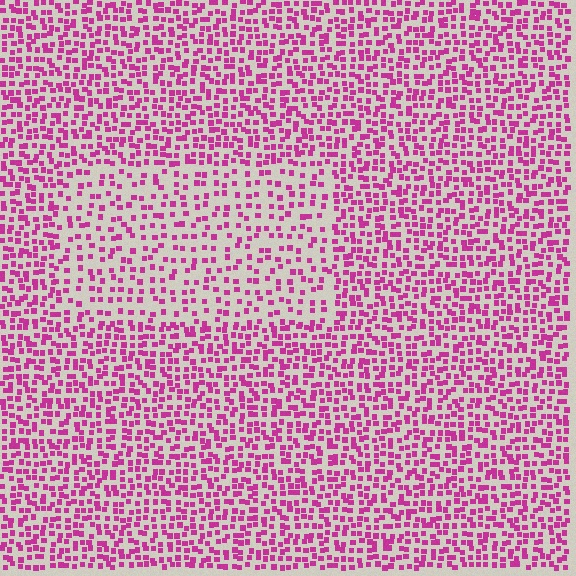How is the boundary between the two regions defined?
The boundary is defined by a change in element density (approximately 1.8x ratio). All elements are the same color, size, and shape.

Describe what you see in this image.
The image contains small magenta elements arranged at two different densities. A rectangle-shaped region is visible where the elements are less densely packed than the surrounding area.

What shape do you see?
I see a rectangle.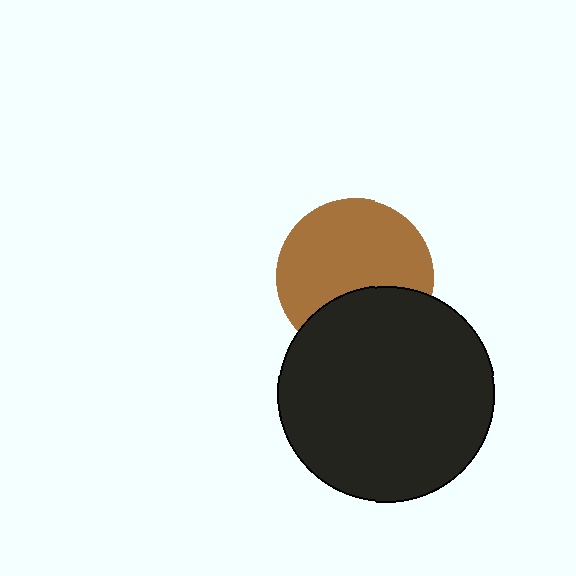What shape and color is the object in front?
The object in front is a black circle.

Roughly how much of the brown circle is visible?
Most of it is visible (roughly 67%).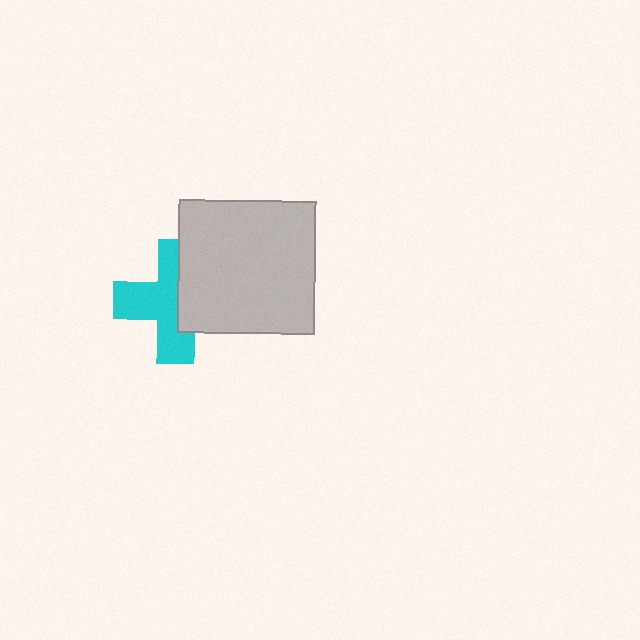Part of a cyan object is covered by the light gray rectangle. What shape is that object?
It is a cross.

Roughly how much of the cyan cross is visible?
About half of it is visible (roughly 59%).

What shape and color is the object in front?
The object in front is a light gray rectangle.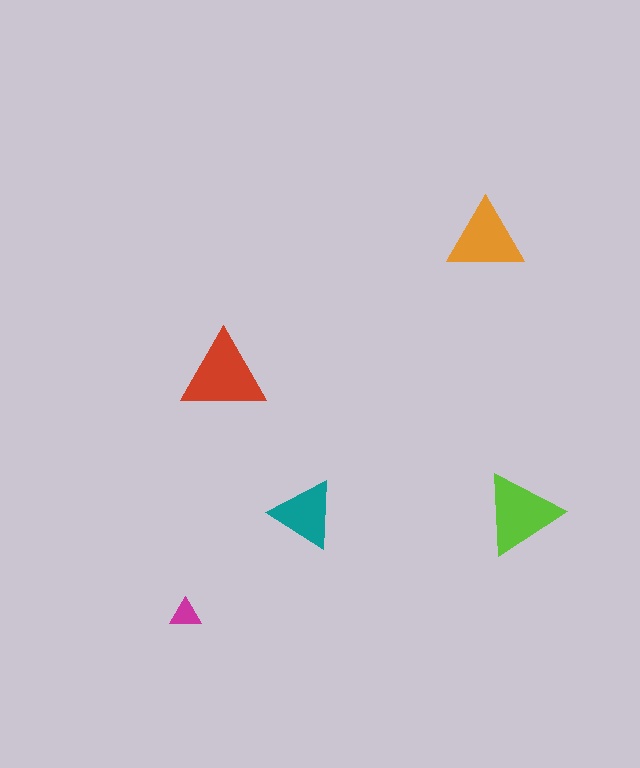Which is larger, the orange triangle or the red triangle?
The red one.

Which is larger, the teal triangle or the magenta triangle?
The teal one.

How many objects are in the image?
There are 5 objects in the image.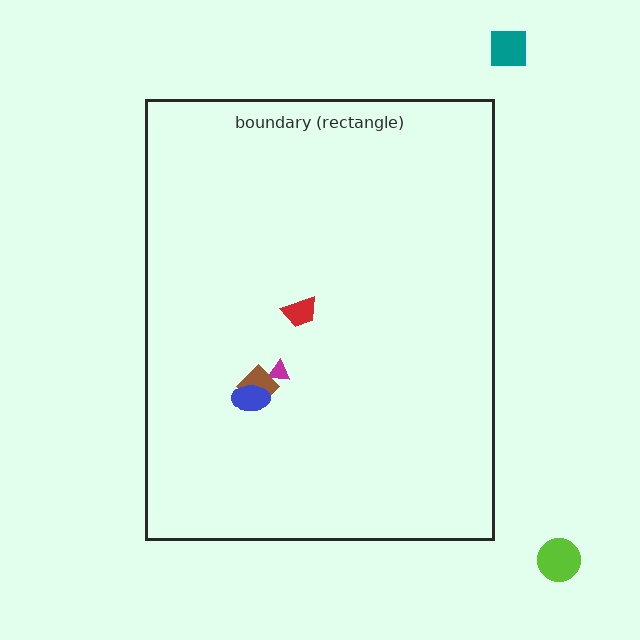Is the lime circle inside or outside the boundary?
Outside.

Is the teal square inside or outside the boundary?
Outside.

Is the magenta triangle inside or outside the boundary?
Inside.